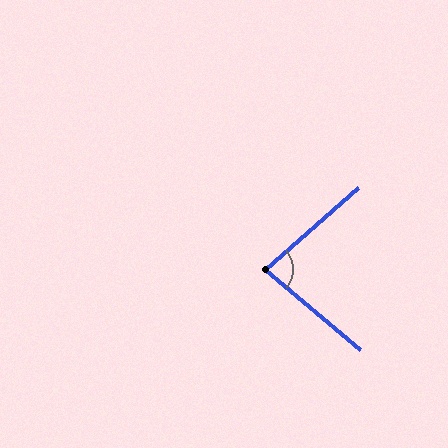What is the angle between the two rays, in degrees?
Approximately 82 degrees.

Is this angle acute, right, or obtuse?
It is acute.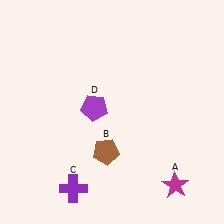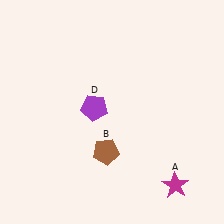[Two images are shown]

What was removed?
The purple cross (C) was removed in Image 2.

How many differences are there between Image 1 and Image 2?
There is 1 difference between the two images.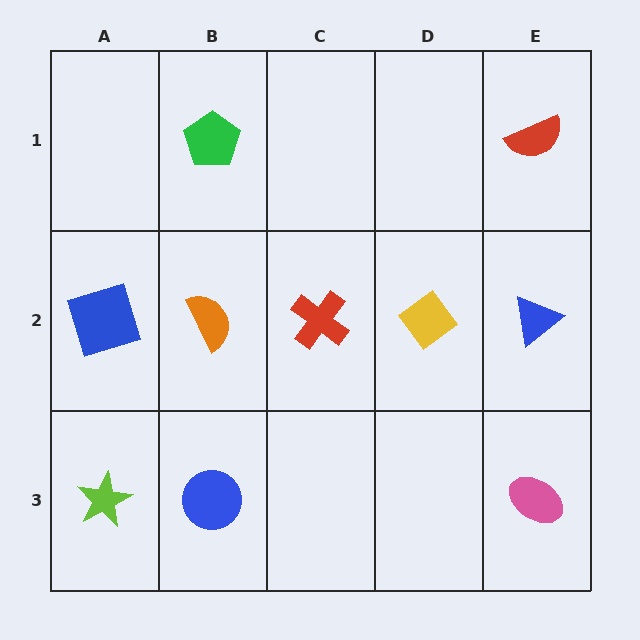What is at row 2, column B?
An orange semicircle.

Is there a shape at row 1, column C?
No, that cell is empty.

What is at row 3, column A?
A lime star.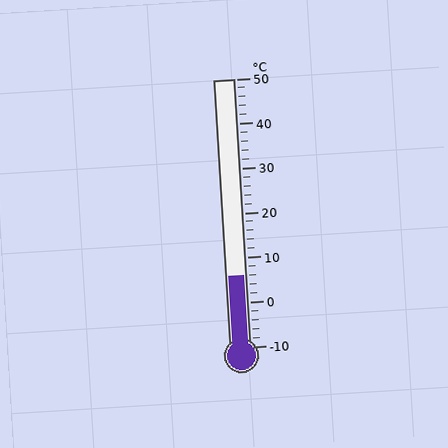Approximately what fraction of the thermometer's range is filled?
The thermometer is filled to approximately 25% of its range.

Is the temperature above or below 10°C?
The temperature is below 10°C.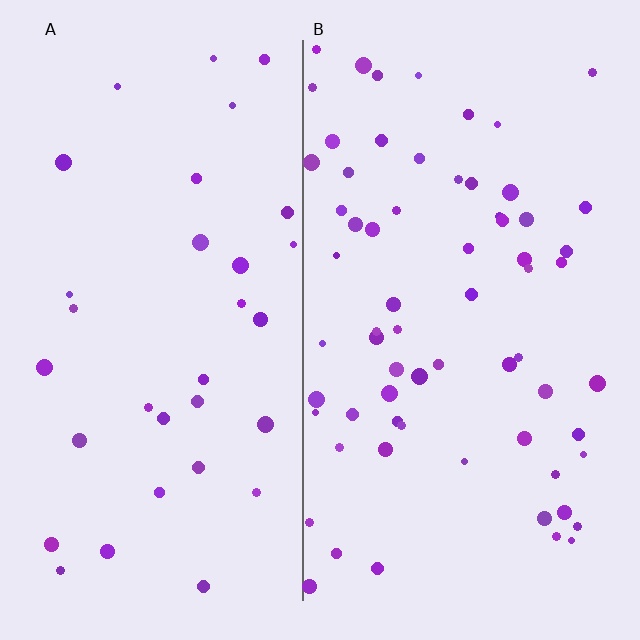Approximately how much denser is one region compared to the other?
Approximately 2.0× — region B over region A.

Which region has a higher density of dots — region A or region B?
B (the right).